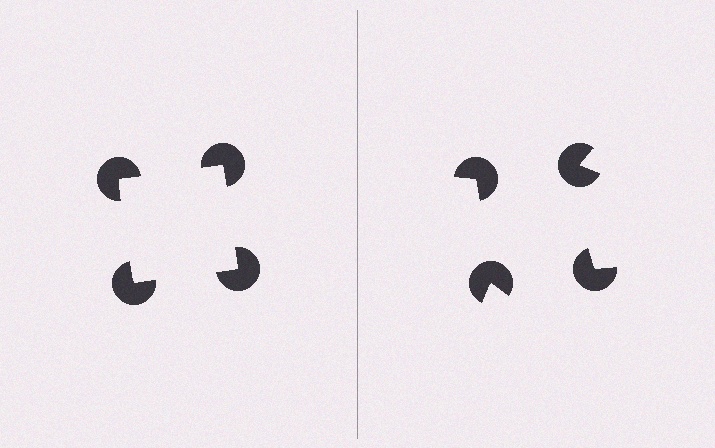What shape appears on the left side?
An illusory square.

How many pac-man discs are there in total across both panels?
8 — 4 on each side.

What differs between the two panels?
The pac-man discs are positioned identically on both sides; only the wedge orientations differ. On the left they align to a square; on the right they are misaligned.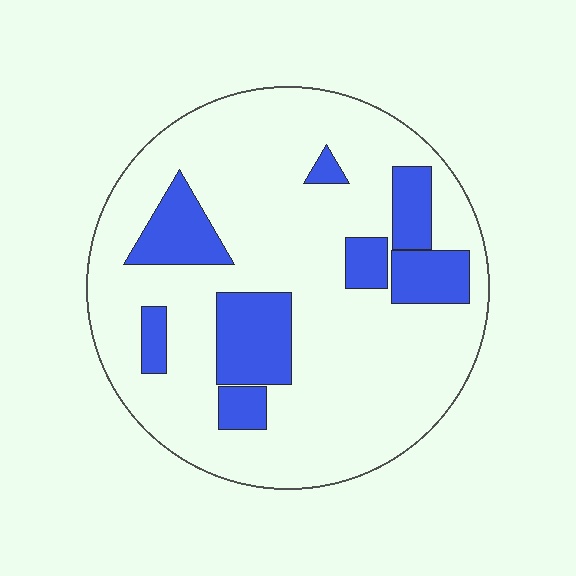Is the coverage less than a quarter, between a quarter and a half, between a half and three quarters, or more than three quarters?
Less than a quarter.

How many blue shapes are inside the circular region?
8.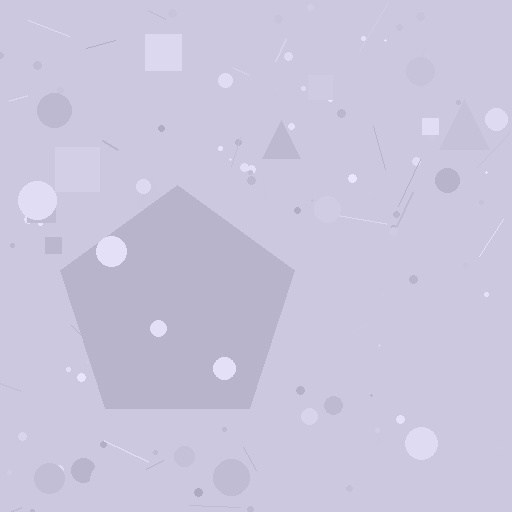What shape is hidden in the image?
A pentagon is hidden in the image.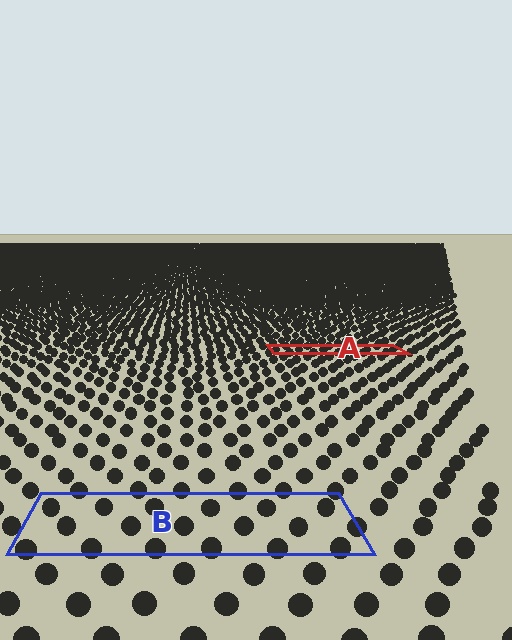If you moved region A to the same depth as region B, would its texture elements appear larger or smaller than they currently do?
They would appear larger. At a closer depth, the same texture elements are projected at a bigger on-screen size.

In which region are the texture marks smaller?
The texture marks are smaller in region A, because it is farther away.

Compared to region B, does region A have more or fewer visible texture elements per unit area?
Region A has more texture elements per unit area — they are packed more densely because it is farther away.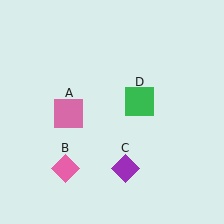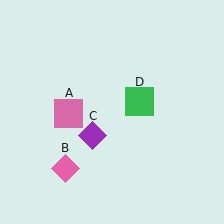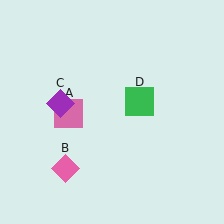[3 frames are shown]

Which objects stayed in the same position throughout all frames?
Pink square (object A) and pink diamond (object B) and green square (object D) remained stationary.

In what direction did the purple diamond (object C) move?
The purple diamond (object C) moved up and to the left.